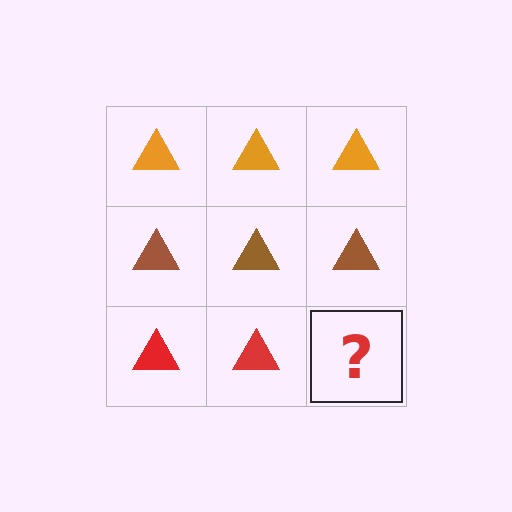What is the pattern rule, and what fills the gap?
The rule is that each row has a consistent color. The gap should be filled with a red triangle.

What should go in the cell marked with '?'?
The missing cell should contain a red triangle.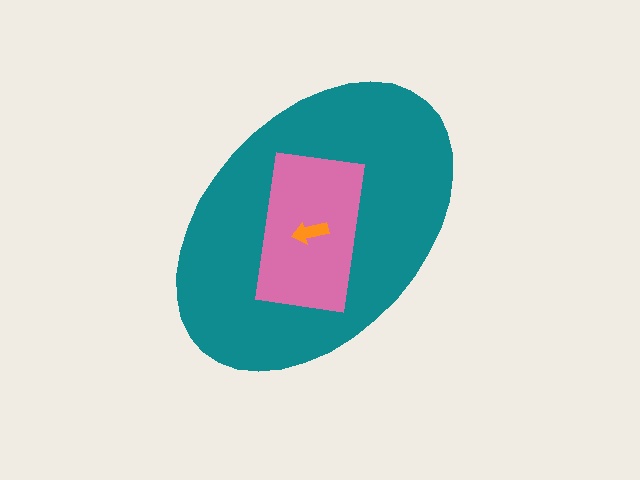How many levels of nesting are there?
3.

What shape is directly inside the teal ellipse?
The pink rectangle.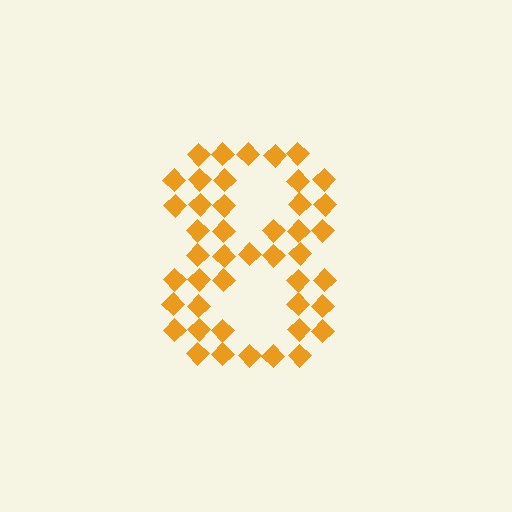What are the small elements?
The small elements are diamonds.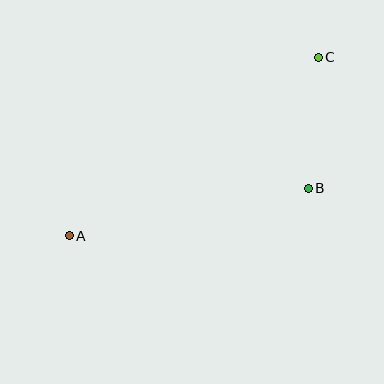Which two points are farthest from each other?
Points A and C are farthest from each other.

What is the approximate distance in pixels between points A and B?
The distance between A and B is approximately 244 pixels.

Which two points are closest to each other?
Points B and C are closest to each other.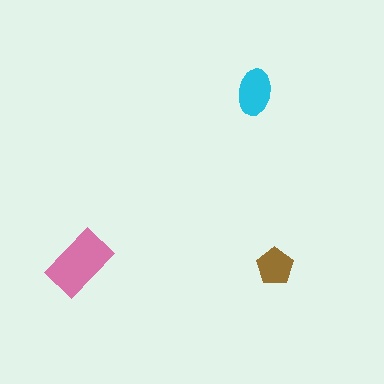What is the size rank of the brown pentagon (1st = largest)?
3rd.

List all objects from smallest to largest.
The brown pentagon, the cyan ellipse, the pink rectangle.